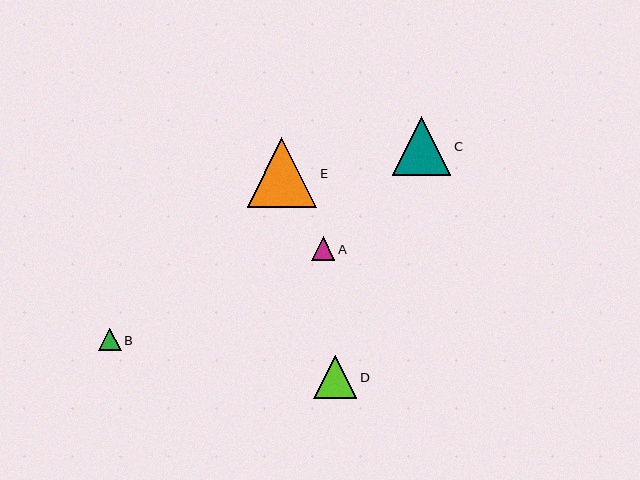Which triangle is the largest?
Triangle E is the largest with a size of approximately 70 pixels.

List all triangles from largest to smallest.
From largest to smallest: E, C, D, A, B.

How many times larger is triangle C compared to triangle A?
Triangle C is approximately 2.5 times the size of triangle A.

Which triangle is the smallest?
Triangle B is the smallest with a size of approximately 22 pixels.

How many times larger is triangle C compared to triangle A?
Triangle C is approximately 2.5 times the size of triangle A.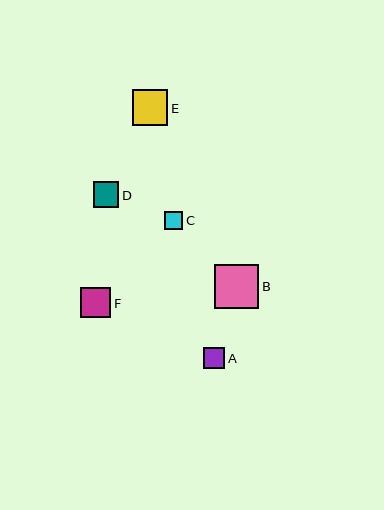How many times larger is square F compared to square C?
Square F is approximately 1.7 times the size of square C.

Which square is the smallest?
Square C is the smallest with a size of approximately 18 pixels.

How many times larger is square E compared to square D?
Square E is approximately 1.4 times the size of square D.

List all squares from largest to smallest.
From largest to smallest: B, E, F, D, A, C.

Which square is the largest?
Square B is the largest with a size of approximately 44 pixels.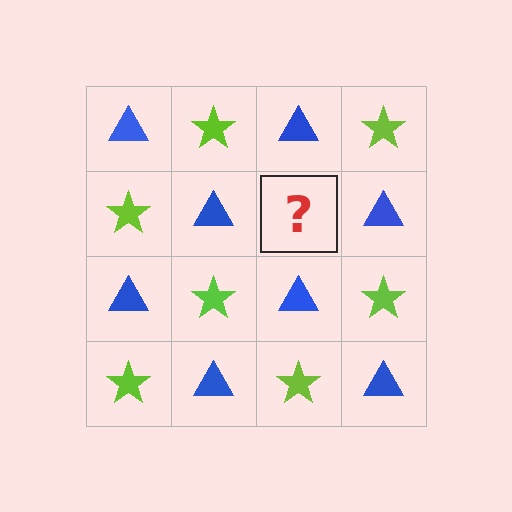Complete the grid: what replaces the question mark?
The question mark should be replaced with a lime star.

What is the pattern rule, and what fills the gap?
The rule is that it alternates blue triangle and lime star in a checkerboard pattern. The gap should be filled with a lime star.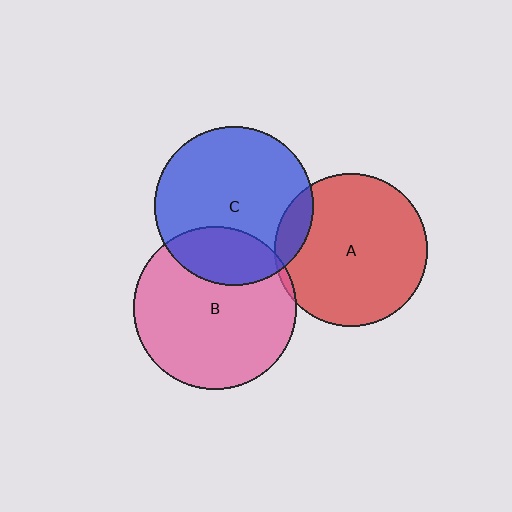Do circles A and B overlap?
Yes.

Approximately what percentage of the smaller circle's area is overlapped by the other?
Approximately 5%.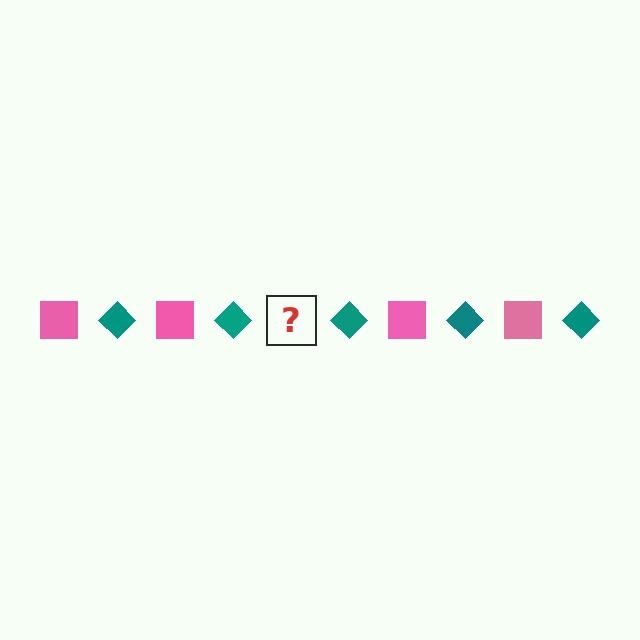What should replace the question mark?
The question mark should be replaced with a pink square.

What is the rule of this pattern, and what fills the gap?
The rule is that the pattern alternates between pink square and teal diamond. The gap should be filled with a pink square.